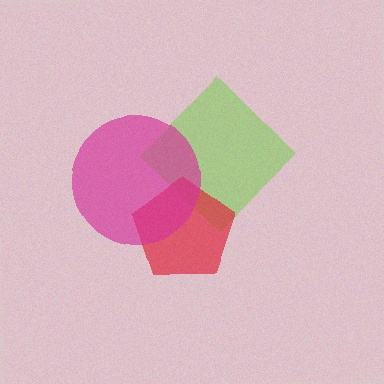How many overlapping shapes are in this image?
There are 3 overlapping shapes in the image.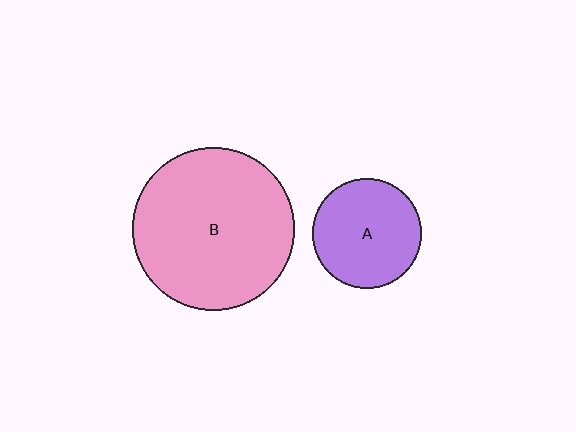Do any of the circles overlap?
No, none of the circles overlap.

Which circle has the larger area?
Circle B (pink).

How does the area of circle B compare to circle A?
Approximately 2.2 times.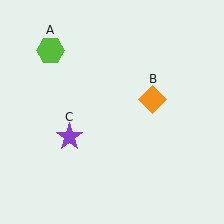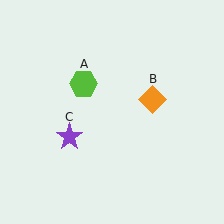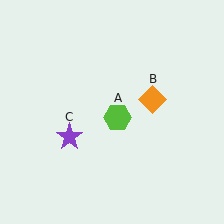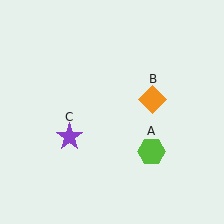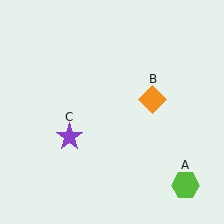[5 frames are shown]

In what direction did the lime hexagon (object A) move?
The lime hexagon (object A) moved down and to the right.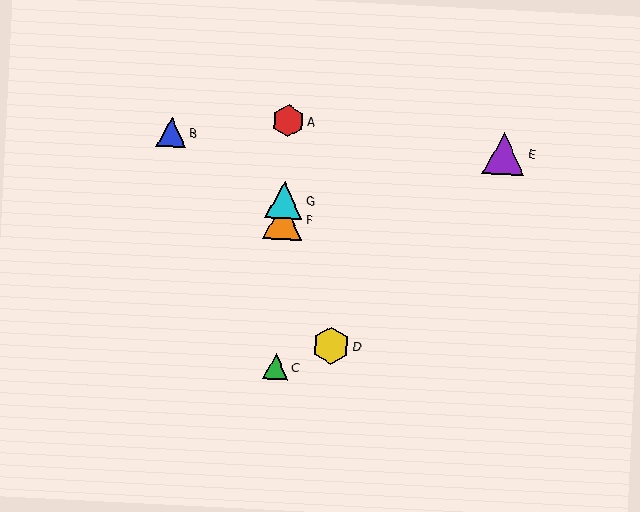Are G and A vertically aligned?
Yes, both are at x≈284.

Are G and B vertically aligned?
No, G is at x≈284 and B is at x≈171.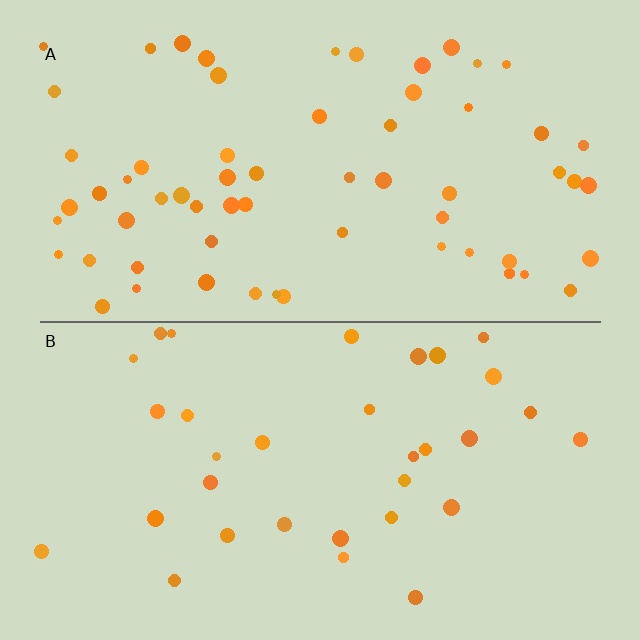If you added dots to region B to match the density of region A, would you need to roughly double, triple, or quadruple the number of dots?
Approximately double.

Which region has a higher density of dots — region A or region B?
A (the top).